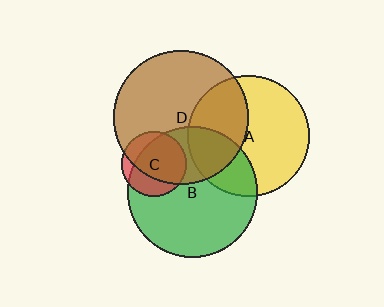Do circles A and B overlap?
Yes.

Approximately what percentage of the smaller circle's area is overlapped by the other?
Approximately 25%.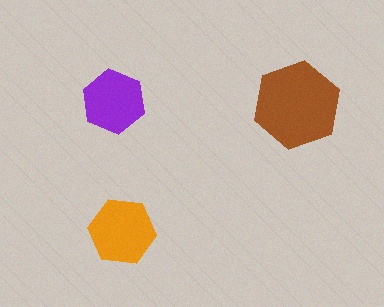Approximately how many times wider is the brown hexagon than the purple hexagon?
About 1.5 times wider.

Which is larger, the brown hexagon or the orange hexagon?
The brown one.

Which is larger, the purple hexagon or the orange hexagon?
The orange one.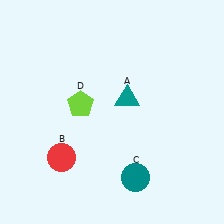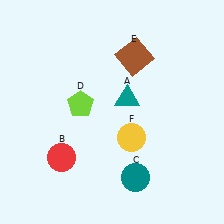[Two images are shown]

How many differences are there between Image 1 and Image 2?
There are 2 differences between the two images.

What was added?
A brown square (E), a yellow circle (F) were added in Image 2.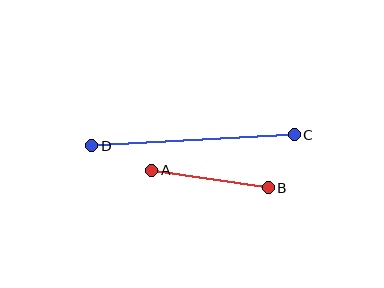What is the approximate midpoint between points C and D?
The midpoint is at approximately (193, 140) pixels.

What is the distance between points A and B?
The distance is approximately 118 pixels.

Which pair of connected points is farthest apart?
Points C and D are farthest apart.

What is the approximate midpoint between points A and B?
The midpoint is at approximately (210, 179) pixels.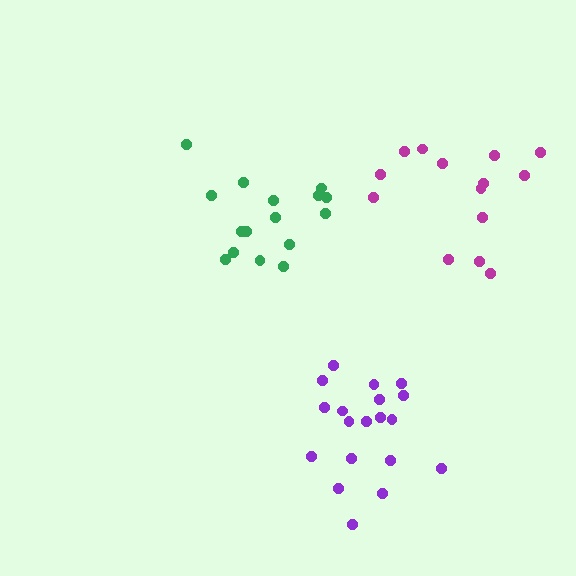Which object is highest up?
The magenta cluster is topmost.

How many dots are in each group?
Group 1: 16 dots, Group 2: 19 dots, Group 3: 14 dots (49 total).